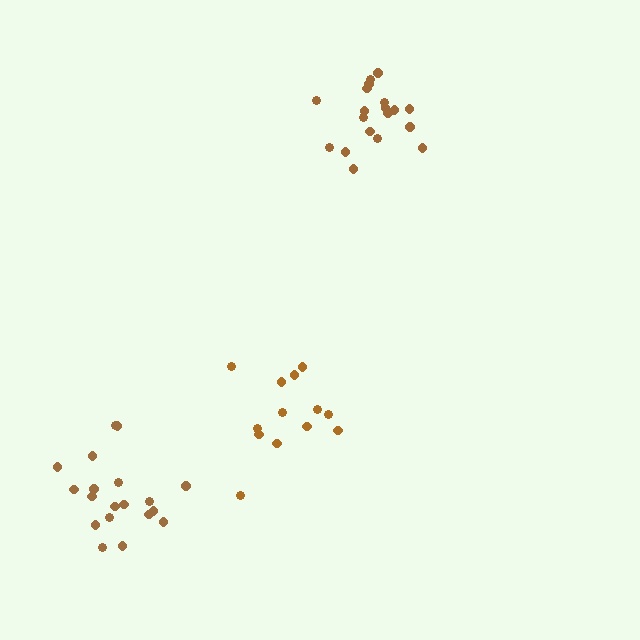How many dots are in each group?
Group 1: 19 dots, Group 2: 13 dots, Group 3: 19 dots (51 total).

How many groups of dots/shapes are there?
There are 3 groups.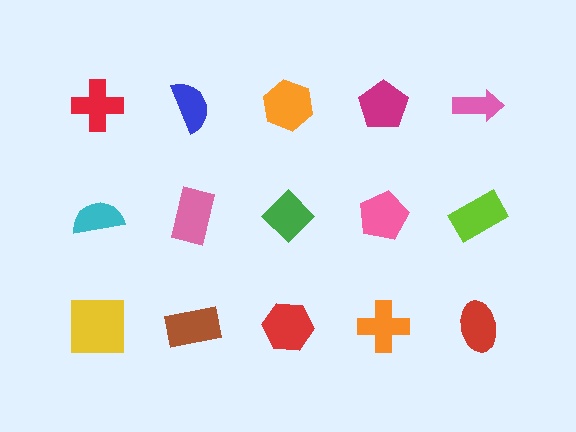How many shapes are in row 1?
5 shapes.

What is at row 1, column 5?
A pink arrow.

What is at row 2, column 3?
A green diamond.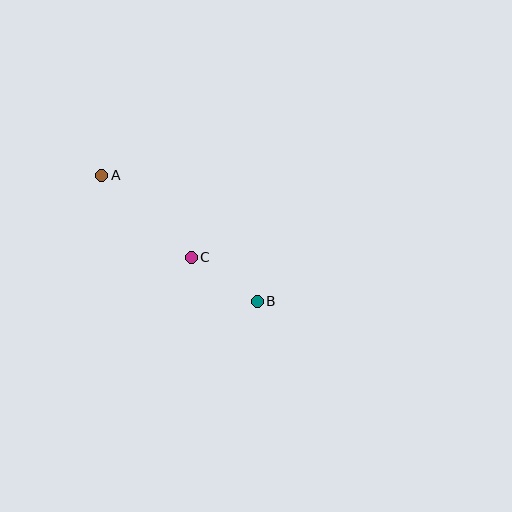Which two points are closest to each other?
Points B and C are closest to each other.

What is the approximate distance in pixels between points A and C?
The distance between A and C is approximately 122 pixels.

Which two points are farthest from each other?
Points A and B are farthest from each other.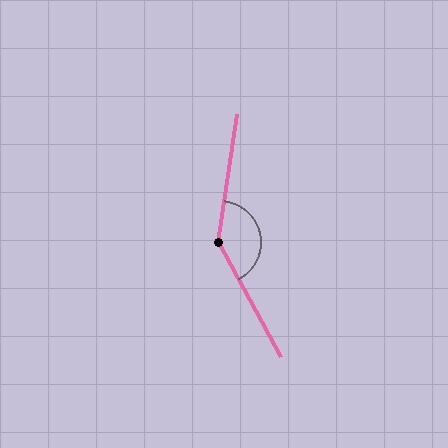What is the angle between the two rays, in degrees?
Approximately 144 degrees.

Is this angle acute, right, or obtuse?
It is obtuse.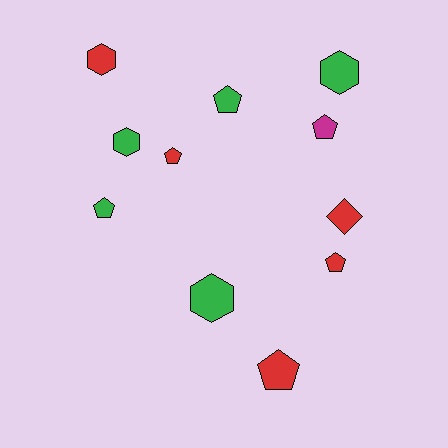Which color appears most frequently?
Green, with 5 objects.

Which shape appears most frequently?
Pentagon, with 6 objects.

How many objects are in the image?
There are 11 objects.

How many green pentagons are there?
There are 2 green pentagons.